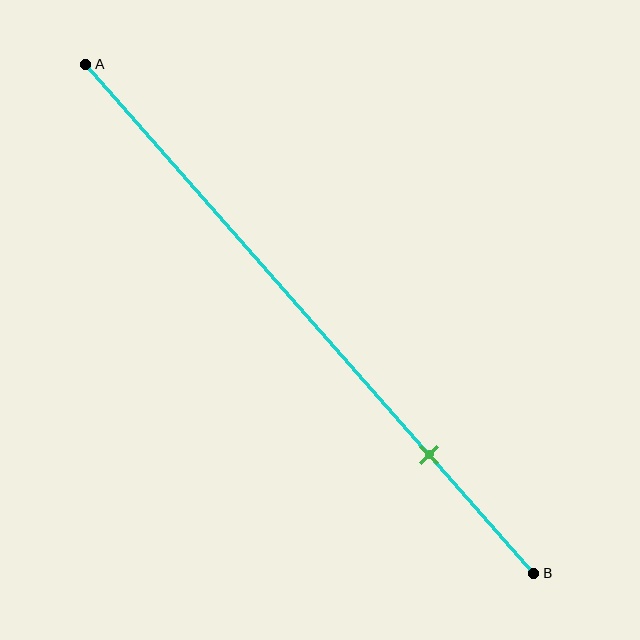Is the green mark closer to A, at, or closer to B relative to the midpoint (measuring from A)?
The green mark is closer to point B than the midpoint of segment AB.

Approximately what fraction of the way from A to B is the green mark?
The green mark is approximately 75% of the way from A to B.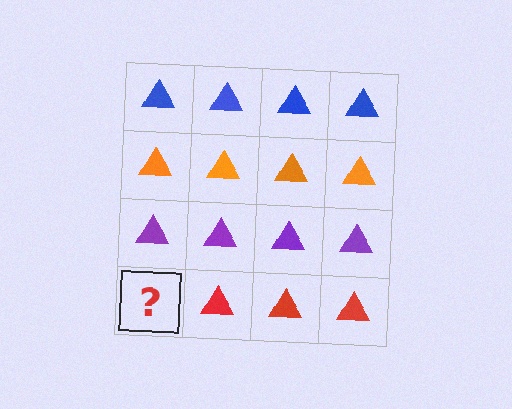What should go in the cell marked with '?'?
The missing cell should contain a red triangle.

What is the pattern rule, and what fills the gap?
The rule is that each row has a consistent color. The gap should be filled with a red triangle.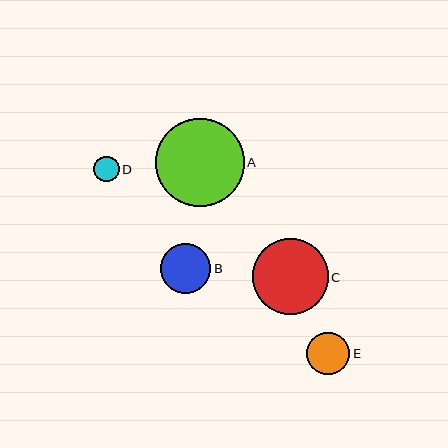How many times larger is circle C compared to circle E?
Circle C is approximately 1.8 times the size of circle E.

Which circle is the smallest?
Circle D is the smallest with a size of approximately 26 pixels.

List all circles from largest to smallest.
From largest to smallest: A, C, B, E, D.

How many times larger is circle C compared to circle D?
Circle C is approximately 3.0 times the size of circle D.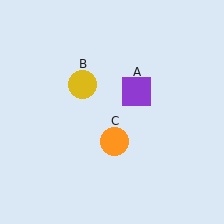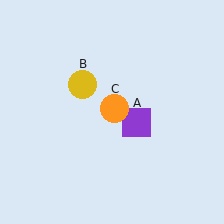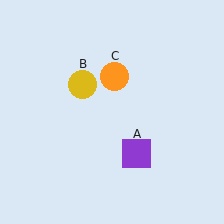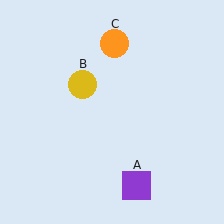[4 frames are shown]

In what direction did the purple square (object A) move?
The purple square (object A) moved down.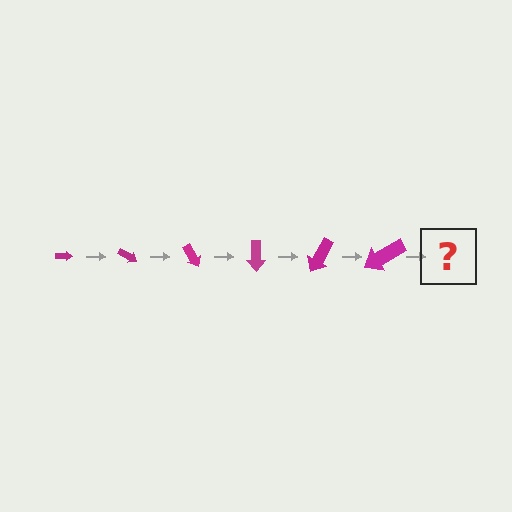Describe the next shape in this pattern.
It should be an arrow, larger than the previous one and rotated 180 degrees from the start.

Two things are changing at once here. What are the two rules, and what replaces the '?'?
The two rules are that the arrow grows larger each step and it rotates 30 degrees each step. The '?' should be an arrow, larger than the previous one and rotated 180 degrees from the start.